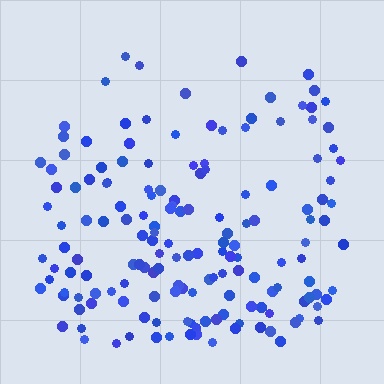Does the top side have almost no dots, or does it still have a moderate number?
Still a moderate number, just noticeably fewer than the bottom.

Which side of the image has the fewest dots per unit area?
The top.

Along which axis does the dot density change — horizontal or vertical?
Vertical.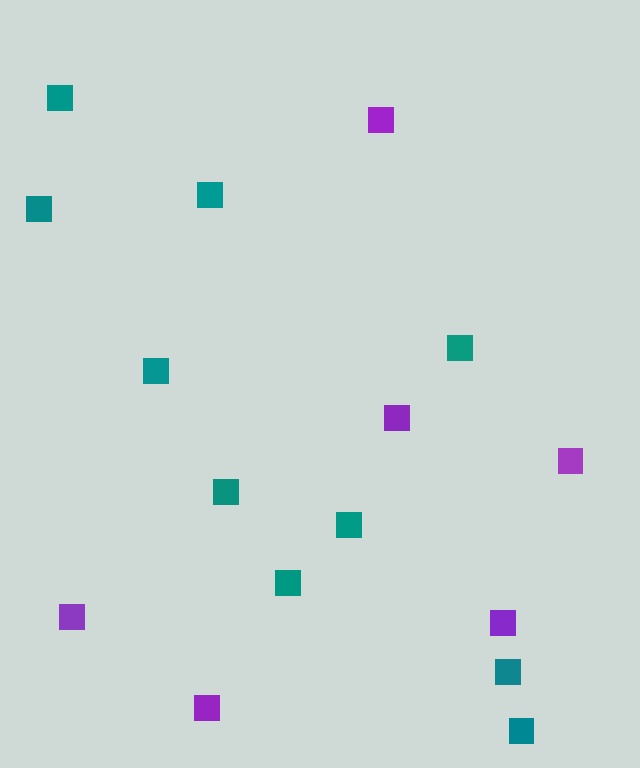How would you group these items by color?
There are 2 groups: one group of teal squares (10) and one group of purple squares (6).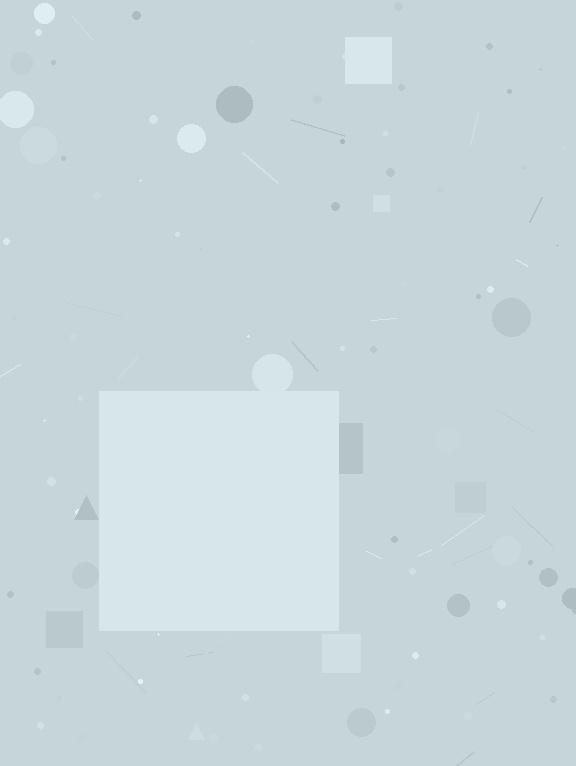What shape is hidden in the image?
A square is hidden in the image.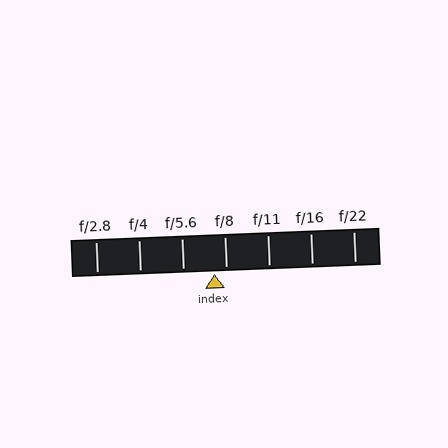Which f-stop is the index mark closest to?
The index mark is closest to f/8.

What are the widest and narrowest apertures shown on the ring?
The widest aperture shown is f/2.8 and the narrowest is f/22.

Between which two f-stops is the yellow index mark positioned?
The index mark is between f/5.6 and f/8.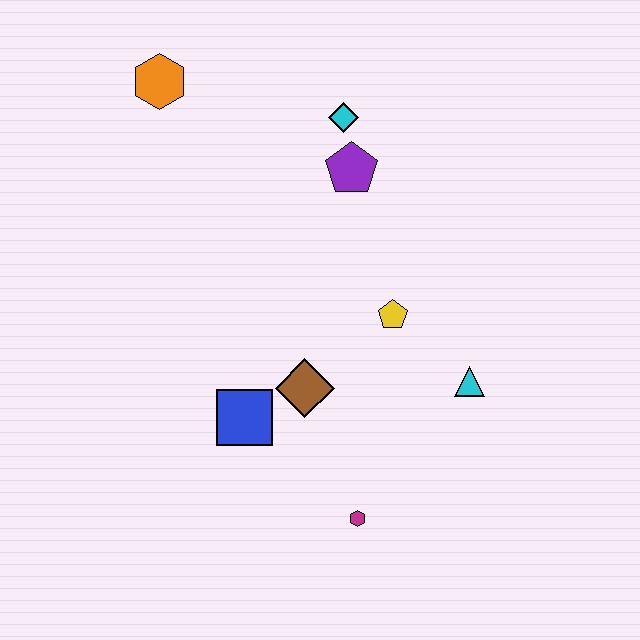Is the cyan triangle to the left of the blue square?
No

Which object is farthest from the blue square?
The orange hexagon is farthest from the blue square.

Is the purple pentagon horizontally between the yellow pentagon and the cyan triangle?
No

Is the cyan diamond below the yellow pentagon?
No